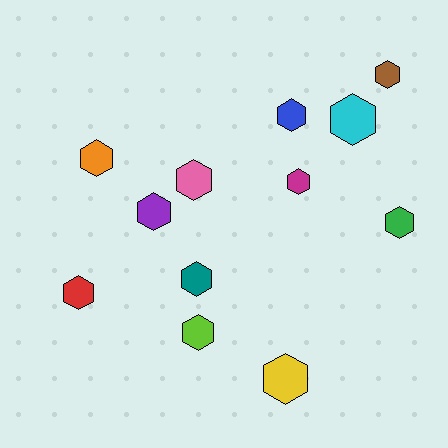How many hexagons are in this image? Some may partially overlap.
There are 12 hexagons.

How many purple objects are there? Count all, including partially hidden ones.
There is 1 purple object.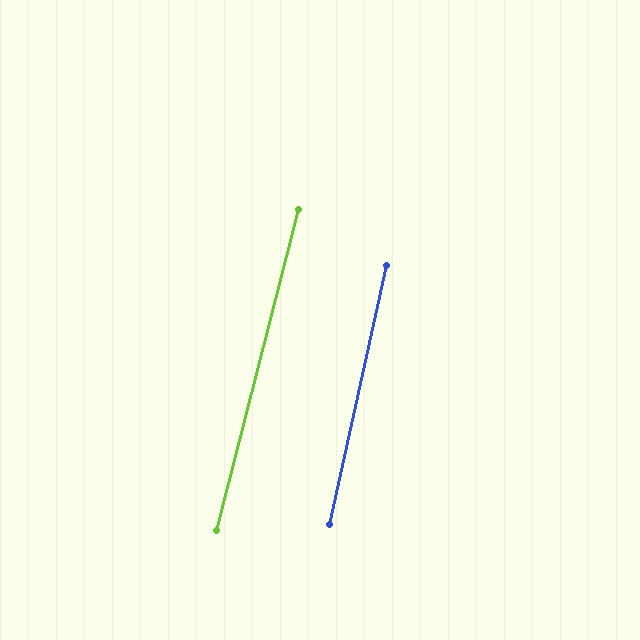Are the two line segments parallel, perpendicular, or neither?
Parallel — their directions differ by only 1.9°.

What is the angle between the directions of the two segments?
Approximately 2 degrees.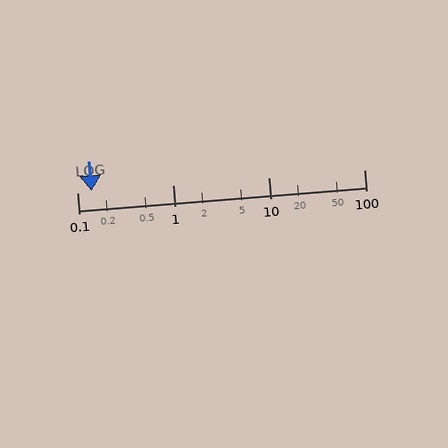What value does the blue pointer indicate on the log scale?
The pointer indicates approximately 0.14.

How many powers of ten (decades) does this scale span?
The scale spans 3 decades, from 0.1 to 100.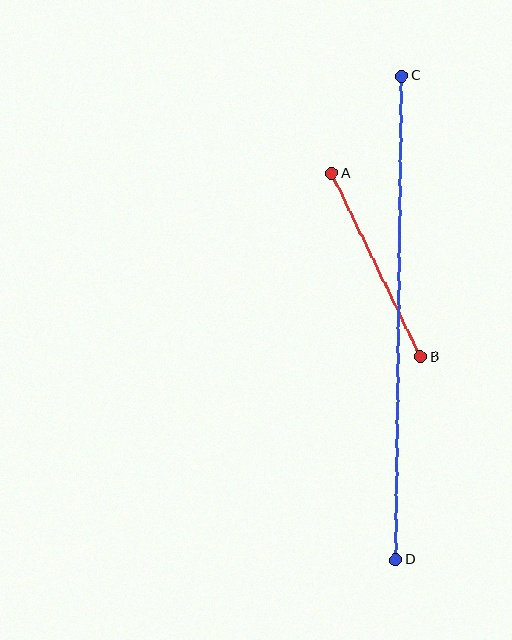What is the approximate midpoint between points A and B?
The midpoint is at approximately (376, 265) pixels.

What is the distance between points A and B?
The distance is approximately 204 pixels.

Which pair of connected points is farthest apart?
Points C and D are farthest apart.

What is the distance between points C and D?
The distance is approximately 484 pixels.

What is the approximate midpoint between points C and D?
The midpoint is at approximately (399, 318) pixels.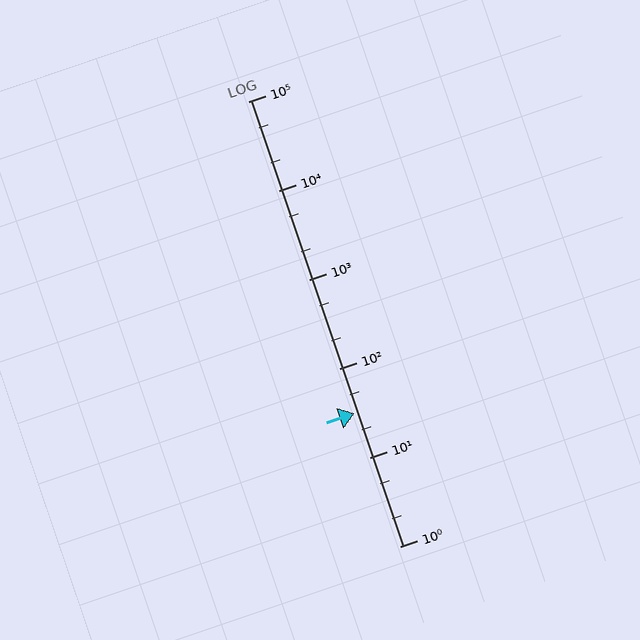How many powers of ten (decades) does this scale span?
The scale spans 5 decades, from 1 to 100000.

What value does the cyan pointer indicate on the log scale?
The pointer indicates approximately 31.